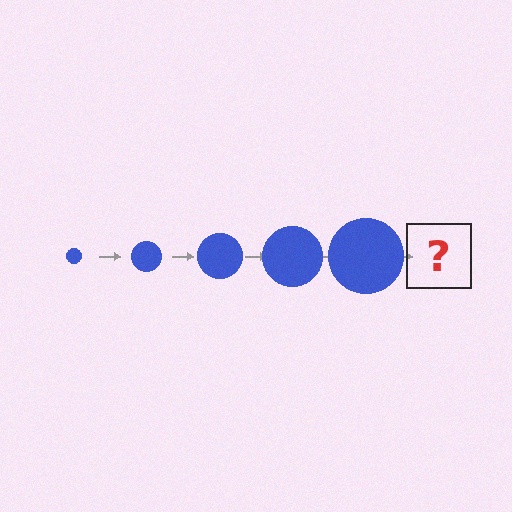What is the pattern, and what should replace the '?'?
The pattern is that the circle gets progressively larger each step. The '?' should be a blue circle, larger than the previous one.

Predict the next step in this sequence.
The next step is a blue circle, larger than the previous one.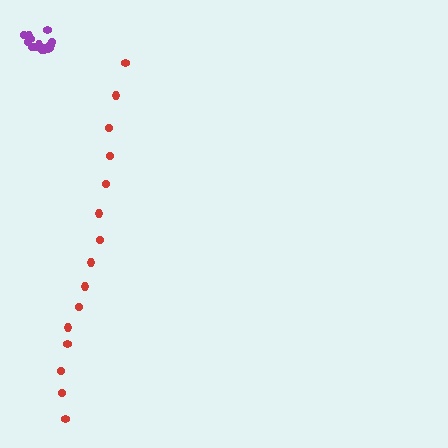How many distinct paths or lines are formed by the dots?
There are 2 distinct paths.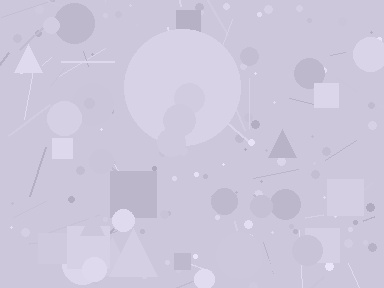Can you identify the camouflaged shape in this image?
The camouflaged shape is a circle.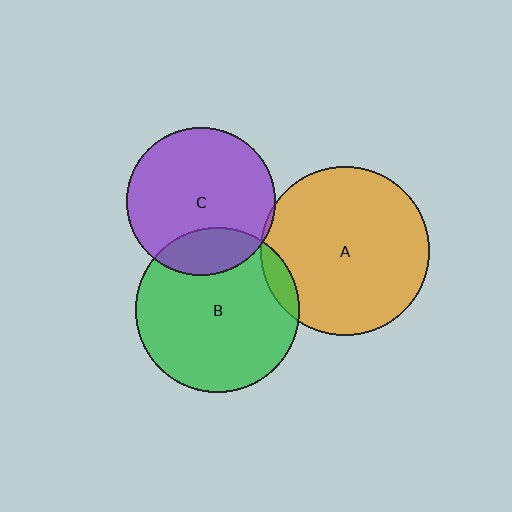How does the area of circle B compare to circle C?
Approximately 1.2 times.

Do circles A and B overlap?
Yes.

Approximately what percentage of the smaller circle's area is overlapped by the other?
Approximately 5%.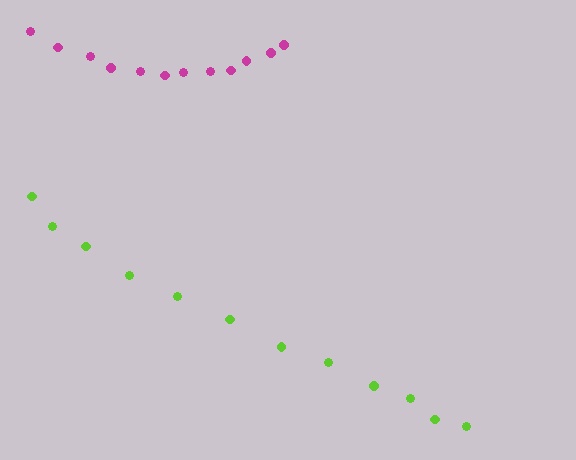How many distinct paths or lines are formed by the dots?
There are 2 distinct paths.